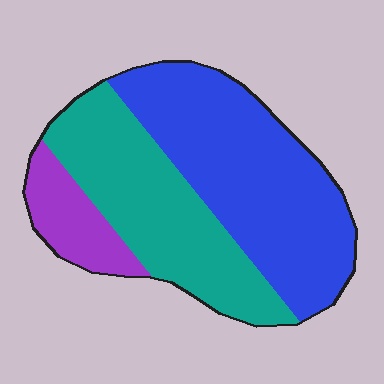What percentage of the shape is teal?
Teal takes up about three eighths (3/8) of the shape.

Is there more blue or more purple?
Blue.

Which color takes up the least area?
Purple, at roughly 15%.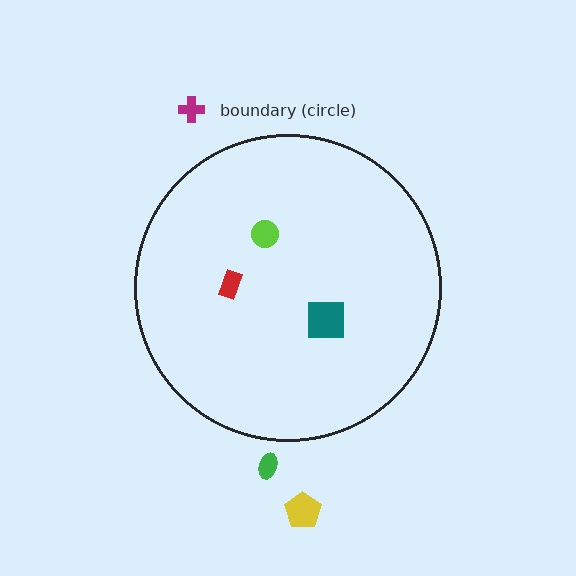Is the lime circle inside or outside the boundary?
Inside.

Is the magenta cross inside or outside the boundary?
Outside.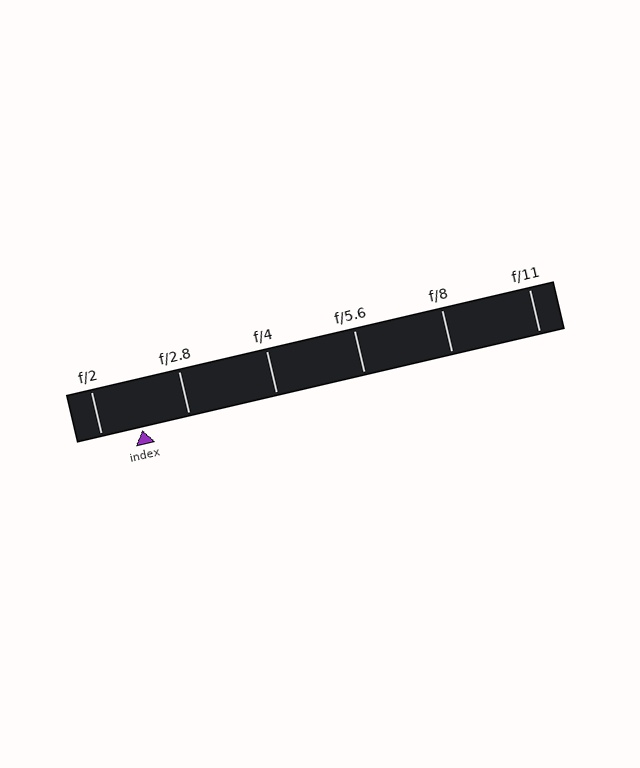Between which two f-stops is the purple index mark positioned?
The index mark is between f/2 and f/2.8.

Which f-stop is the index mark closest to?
The index mark is closest to f/2.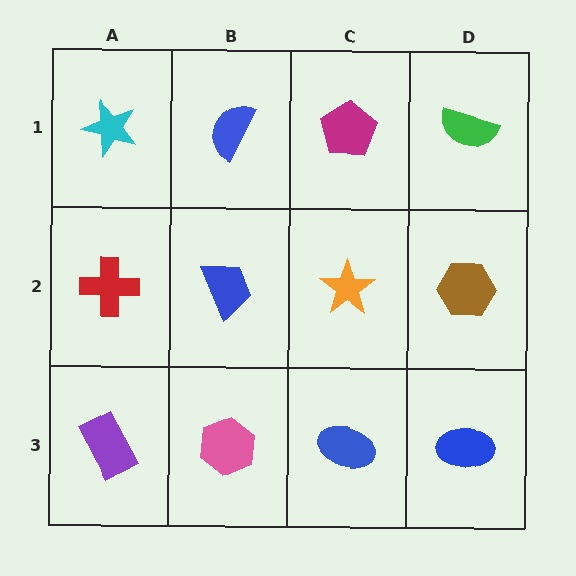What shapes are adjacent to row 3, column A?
A red cross (row 2, column A), a pink hexagon (row 3, column B).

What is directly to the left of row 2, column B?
A red cross.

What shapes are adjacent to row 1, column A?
A red cross (row 2, column A), a blue semicircle (row 1, column B).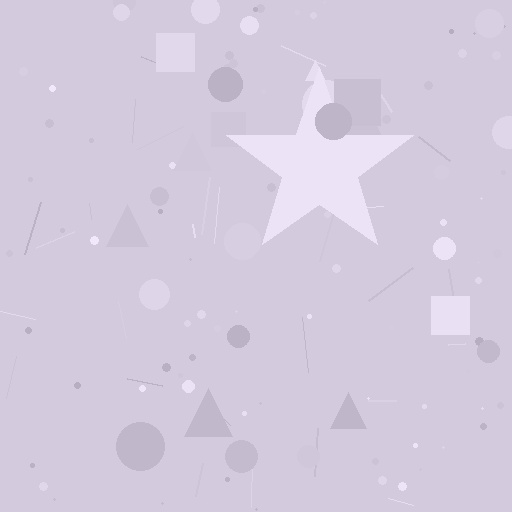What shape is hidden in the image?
A star is hidden in the image.